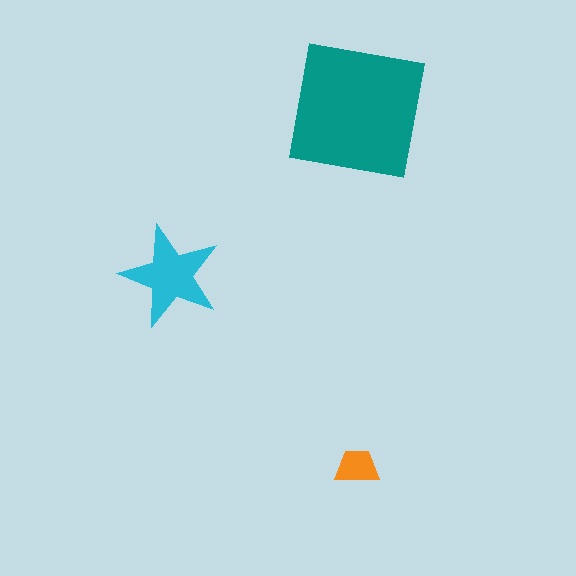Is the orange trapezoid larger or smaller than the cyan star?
Smaller.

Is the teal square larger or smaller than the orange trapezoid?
Larger.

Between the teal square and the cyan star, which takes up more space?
The teal square.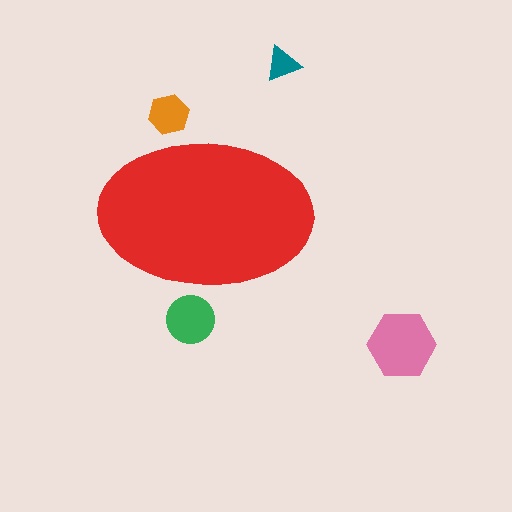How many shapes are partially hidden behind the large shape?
2 shapes are partially hidden.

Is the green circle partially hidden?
Yes, the green circle is partially hidden behind the red ellipse.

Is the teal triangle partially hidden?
No, the teal triangle is fully visible.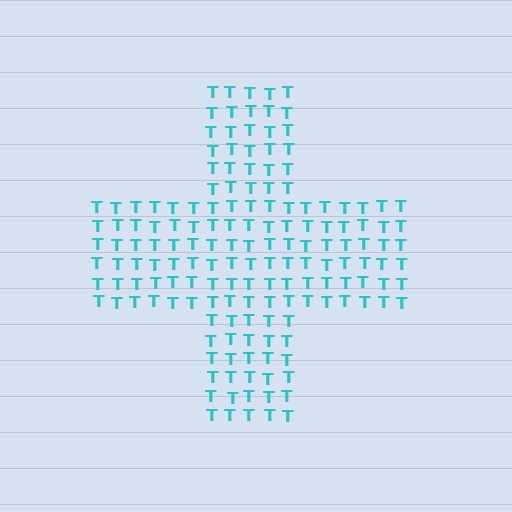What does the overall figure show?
The overall figure shows a cross.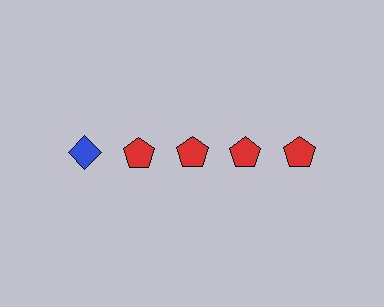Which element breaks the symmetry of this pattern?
The blue diamond in the top row, leftmost column breaks the symmetry. All other shapes are red pentagons.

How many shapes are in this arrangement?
There are 5 shapes arranged in a grid pattern.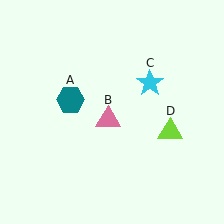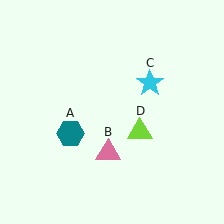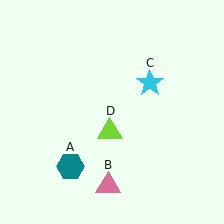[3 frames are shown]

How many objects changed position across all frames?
3 objects changed position: teal hexagon (object A), pink triangle (object B), lime triangle (object D).